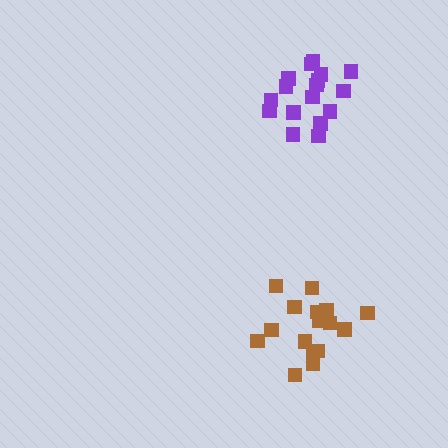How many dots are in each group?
Group 1: 17 dots, Group 2: 17 dots (34 total).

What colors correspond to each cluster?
The clusters are colored: brown, purple.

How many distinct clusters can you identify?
There are 2 distinct clusters.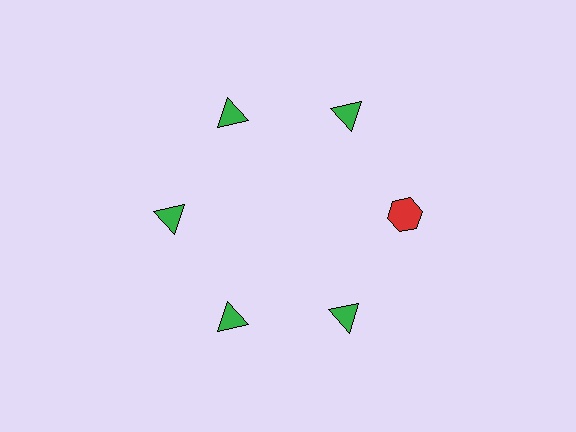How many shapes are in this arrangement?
There are 6 shapes arranged in a ring pattern.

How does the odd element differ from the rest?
It differs in both color (red instead of green) and shape (hexagon instead of triangle).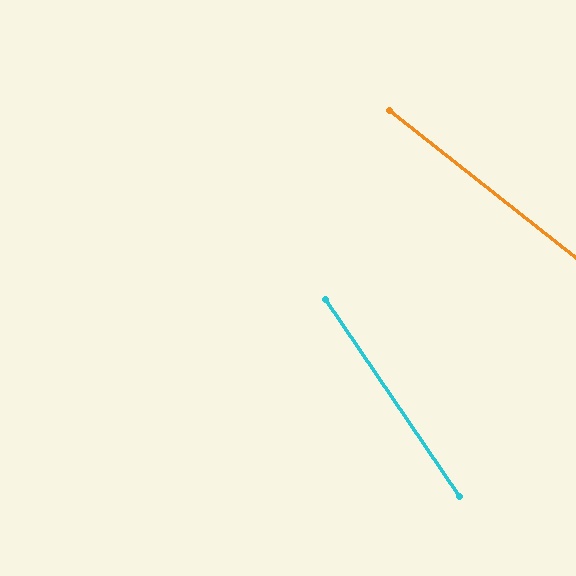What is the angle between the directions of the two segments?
Approximately 17 degrees.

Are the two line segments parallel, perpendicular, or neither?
Neither parallel nor perpendicular — they differ by about 17°.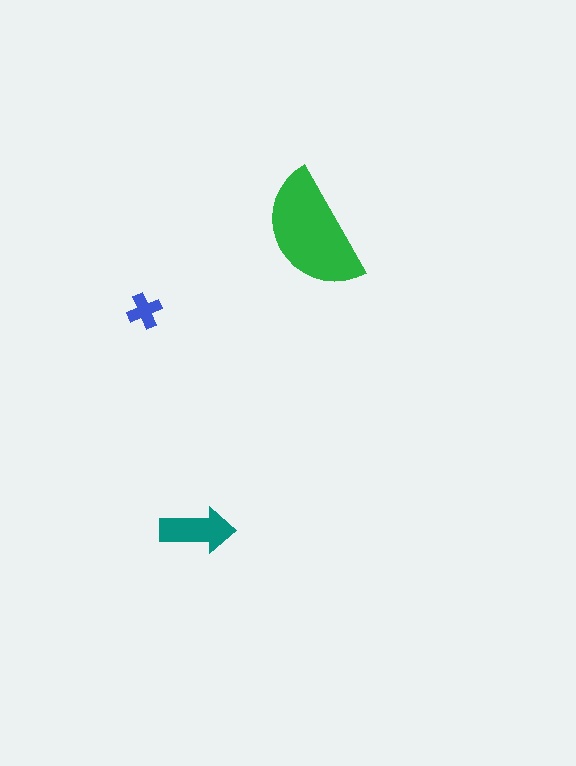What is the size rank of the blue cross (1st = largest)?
3rd.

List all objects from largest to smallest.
The green semicircle, the teal arrow, the blue cross.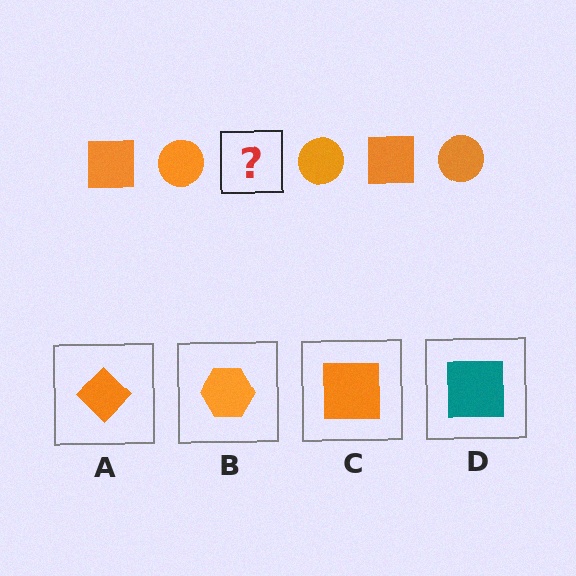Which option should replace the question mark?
Option C.